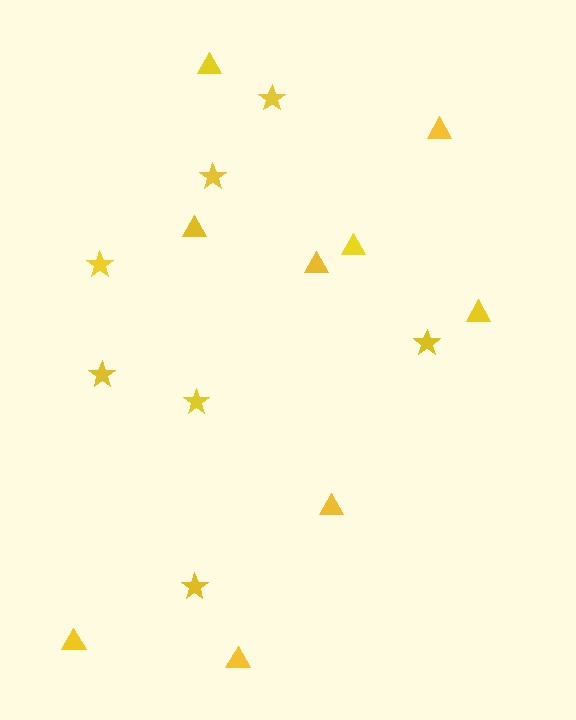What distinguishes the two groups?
There are 2 groups: one group of triangles (9) and one group of stars (7).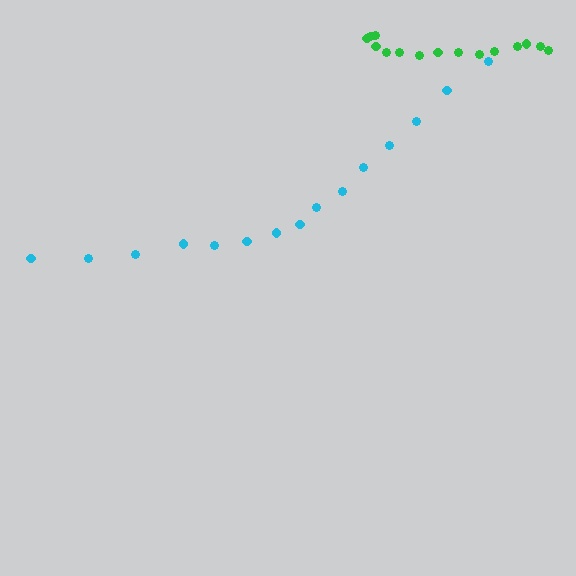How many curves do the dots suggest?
There are 2 distinct paths.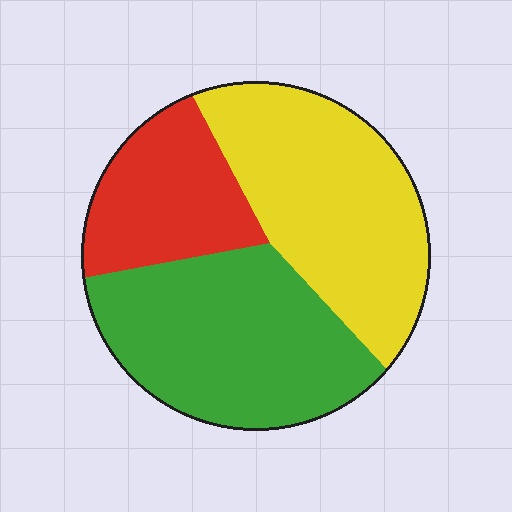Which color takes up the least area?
Red, at roughly 20%.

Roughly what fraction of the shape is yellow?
Yellow covers roughly 40% of the shape.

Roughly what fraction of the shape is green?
Green takes up about two fifths (2/5) of the shape.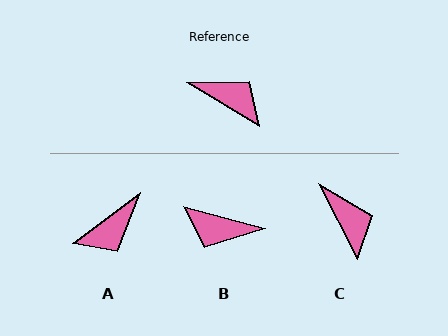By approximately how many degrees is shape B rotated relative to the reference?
Approximately 164 degrees clockwise.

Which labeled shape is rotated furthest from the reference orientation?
B, about 164 degrees away.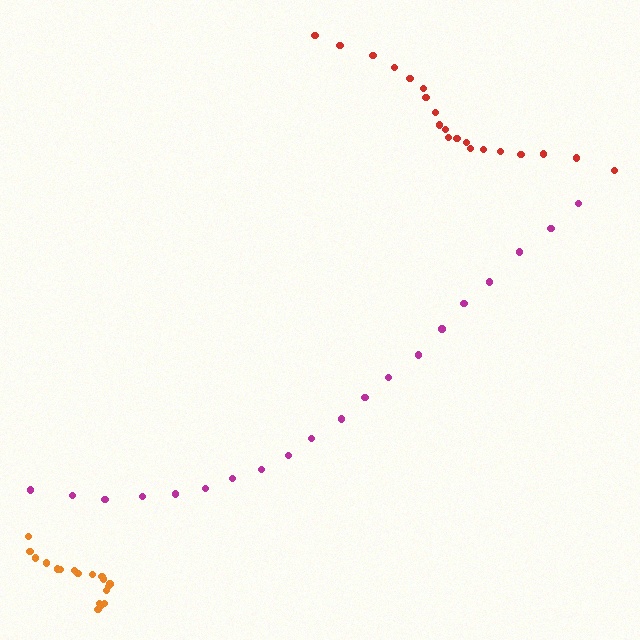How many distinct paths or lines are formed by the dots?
There are 3 distinct paths.